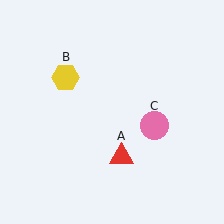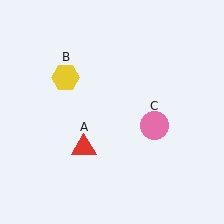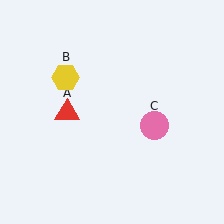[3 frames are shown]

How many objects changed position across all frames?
1 object changed position: red triangle (object A).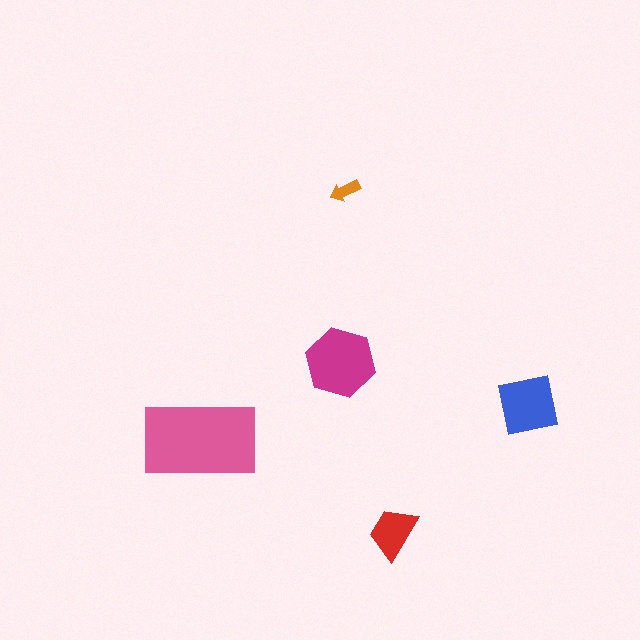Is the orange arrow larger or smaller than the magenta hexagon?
Smaller.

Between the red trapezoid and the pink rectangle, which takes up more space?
The pink rectangle.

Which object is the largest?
The pink rectangle.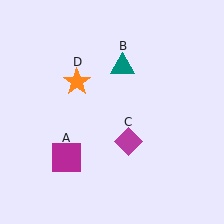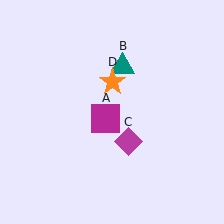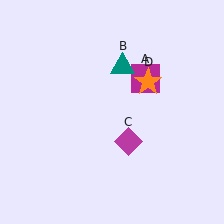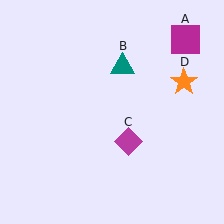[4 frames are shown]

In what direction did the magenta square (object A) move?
The magenta square (object A) moved up and to the right.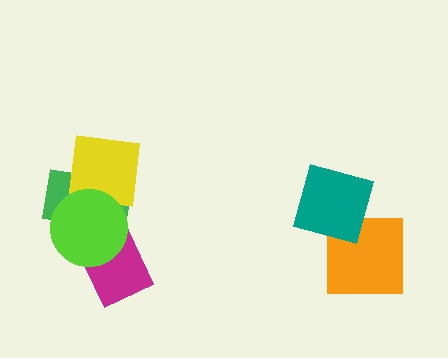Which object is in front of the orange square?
The teal diamond is in front of the orange square.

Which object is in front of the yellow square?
The lime circle is in front of the yellow square.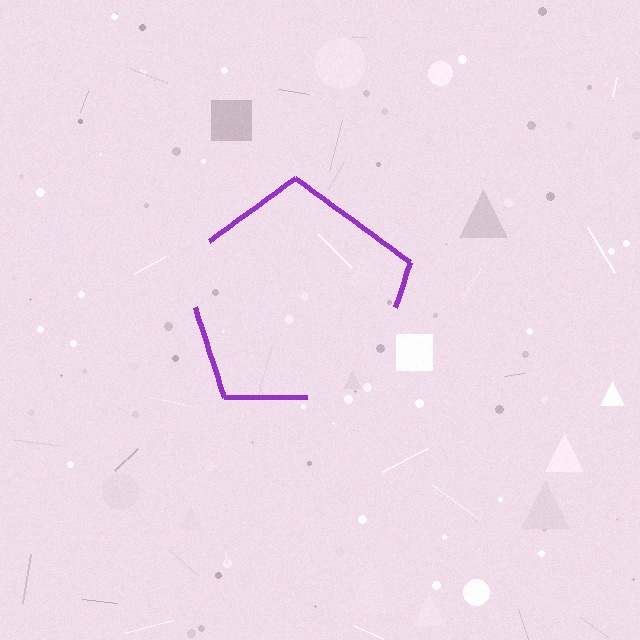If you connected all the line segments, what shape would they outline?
They would outline a pentagon.